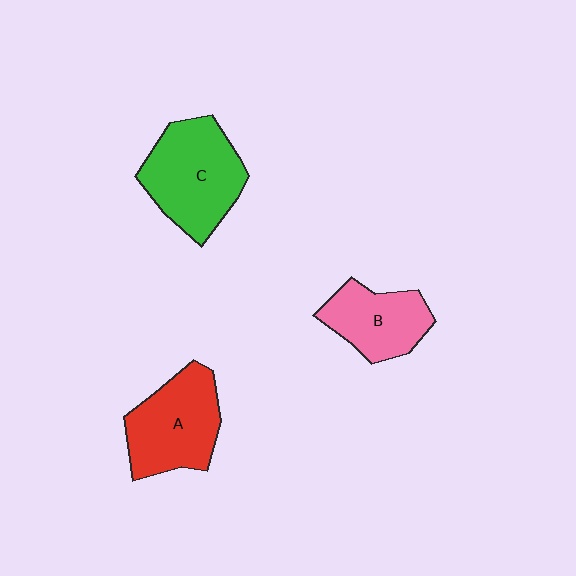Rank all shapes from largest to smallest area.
From largest to smallest: C (green), A (red), B (pink).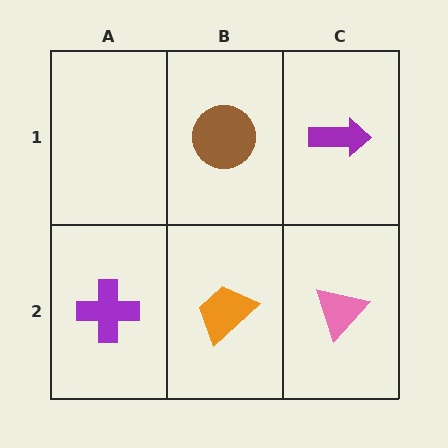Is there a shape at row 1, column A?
No, that cell is empty.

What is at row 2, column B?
An orange trapezoid.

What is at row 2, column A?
A purple cross.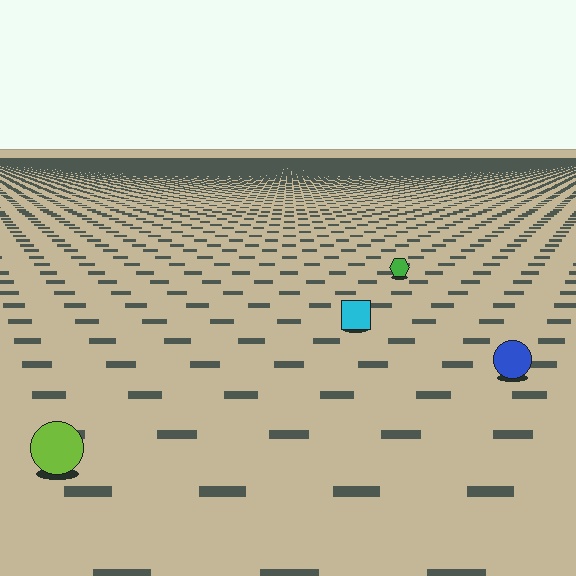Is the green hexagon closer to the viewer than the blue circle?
No. The blue circle is closer — you can tell from the texture gradient: the ground texture is coarser near it.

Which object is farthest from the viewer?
The green hexagon is farthest from the viewer. It appears smaller and the ground texture around it is denser.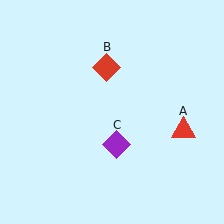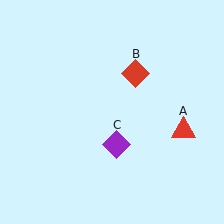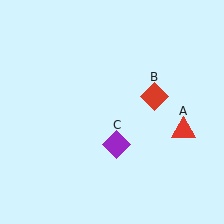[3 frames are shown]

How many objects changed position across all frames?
1 object changed position: red diamond (object B).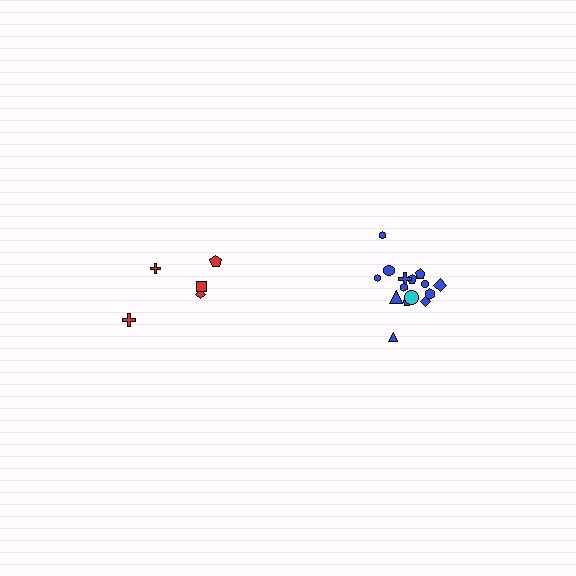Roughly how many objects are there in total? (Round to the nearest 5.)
Roughly 20 objects in total.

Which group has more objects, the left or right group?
The right group.